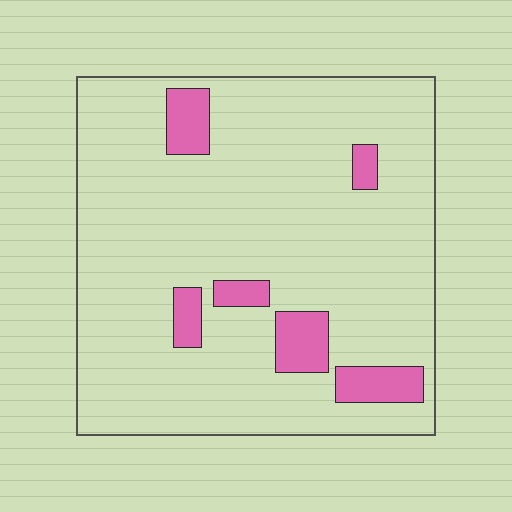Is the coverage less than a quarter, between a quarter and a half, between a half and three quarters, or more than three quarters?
Less than a quarter.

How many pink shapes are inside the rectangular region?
6.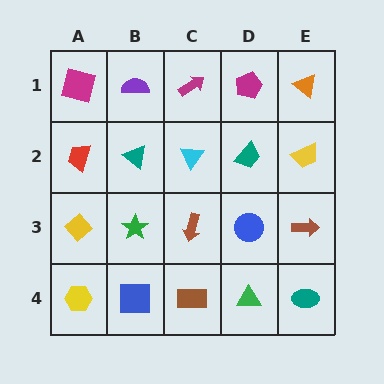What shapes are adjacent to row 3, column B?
A teal triangle (row 2, column B), a blue square (row 4, column B), a yellow diamond (row 3, column A), a brown arrow (row 3, column C).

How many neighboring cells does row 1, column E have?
2.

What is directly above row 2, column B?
A purple semicircle.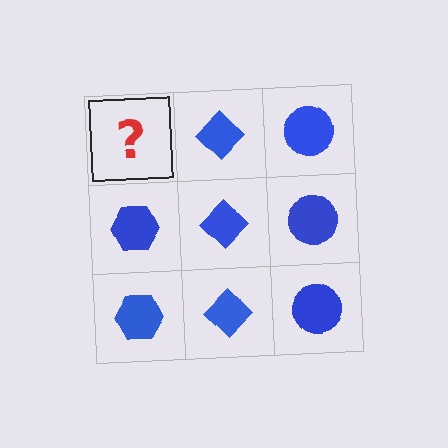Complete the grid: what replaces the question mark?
The question mark should be replaced with a blue hexagon.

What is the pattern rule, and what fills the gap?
The rule is that each column has a consistent shape. The gap should be filled with a blue hexagon.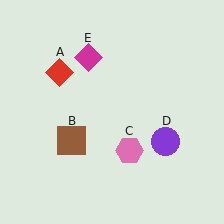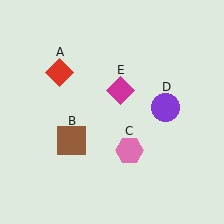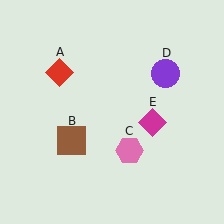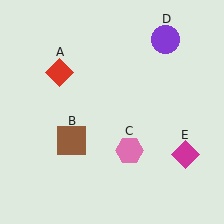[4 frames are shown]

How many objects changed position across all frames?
2 objects changed position: purple circle (object D), magenta diamond (object E).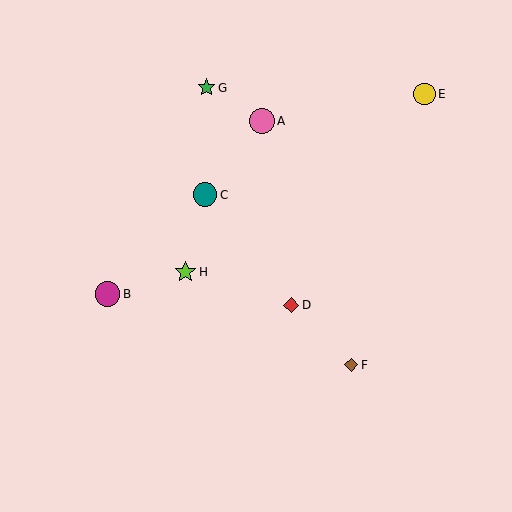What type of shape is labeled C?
Shape C is a teal circle.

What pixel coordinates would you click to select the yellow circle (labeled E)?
Click at (424, 94) to select the yellow circle E.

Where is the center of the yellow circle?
The center of the yellow circle is at (424, 94).